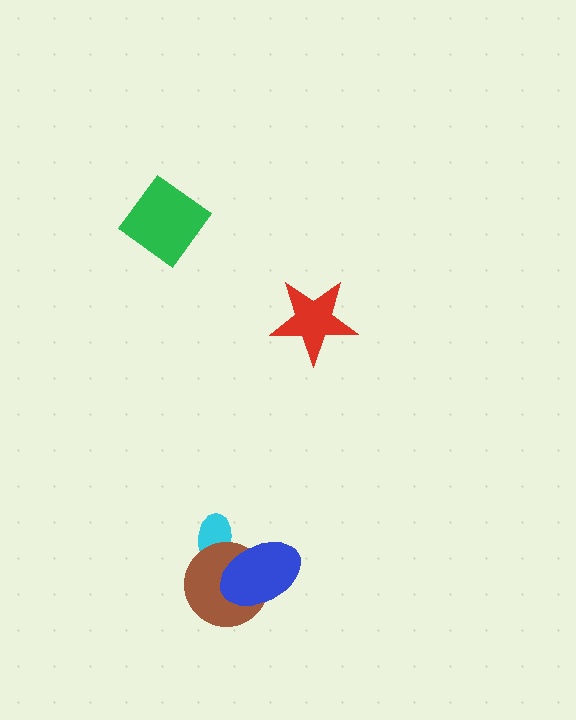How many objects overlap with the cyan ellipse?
2 objects overlap with the cyan ellipse.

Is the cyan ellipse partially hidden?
Yes, it is partially covered by another shape.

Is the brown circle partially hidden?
Yes, it is partially covered by another shape.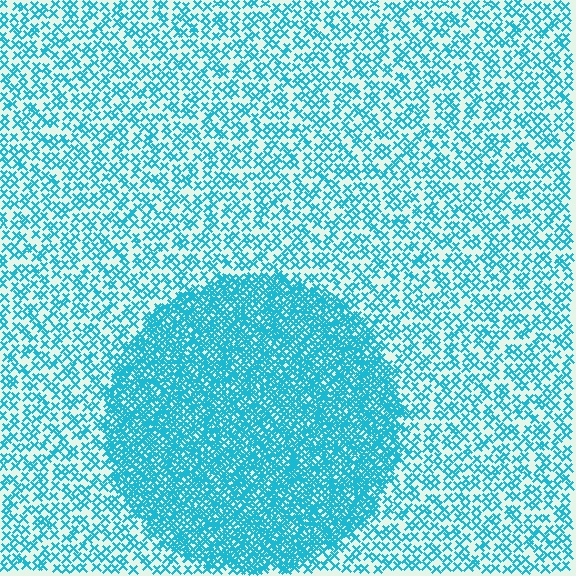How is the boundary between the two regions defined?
The boundary is defined by a change in element density (approximately 2.6x ratio). All elements are the same color, size, and shape.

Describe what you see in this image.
The image contains small cyan elements arranged at two different densities. A circle-shaped region is visible where the elements are more densely packed than the surrounding area.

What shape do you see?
I see a circle.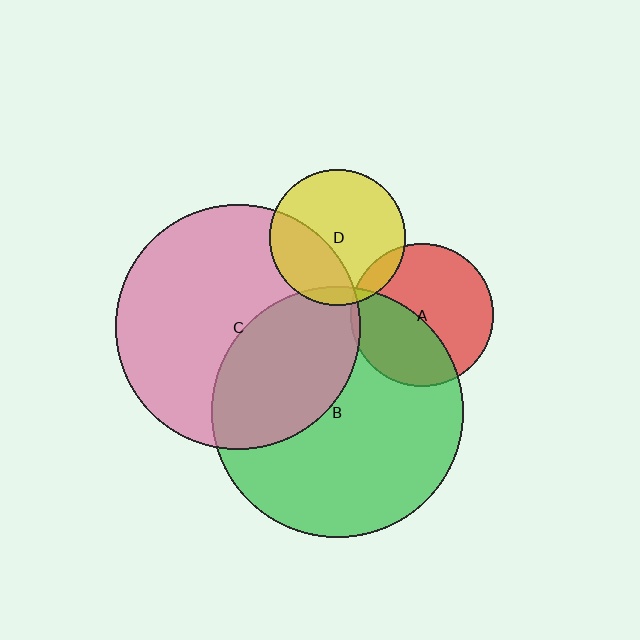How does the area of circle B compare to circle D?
Approximately 3.4 times.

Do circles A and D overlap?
Yes.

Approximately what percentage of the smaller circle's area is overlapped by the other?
Approximately 10%.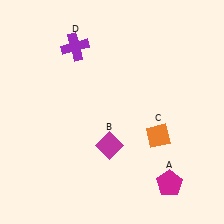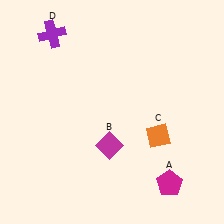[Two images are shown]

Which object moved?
The purple cross (D) moved left.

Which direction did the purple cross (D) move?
The purple cross (D) moved left.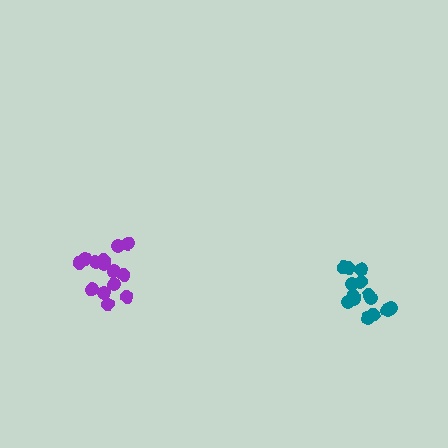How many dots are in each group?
Group 1: 14 dots, Group 2: 14 dots (28 total).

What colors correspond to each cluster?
The clusters are colored: purple, teal.